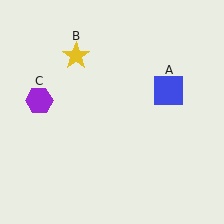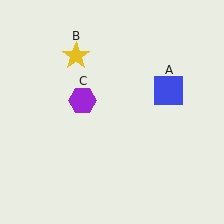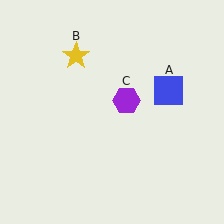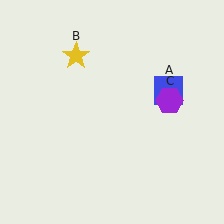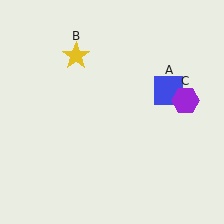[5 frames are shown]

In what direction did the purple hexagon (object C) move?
The purple hexagon (object C) moved right.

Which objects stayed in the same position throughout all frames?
Blue square (object A) and yellow star (object B) remained stationary.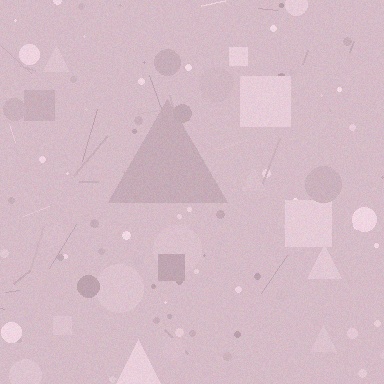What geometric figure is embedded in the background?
A triangle is embedded in the background.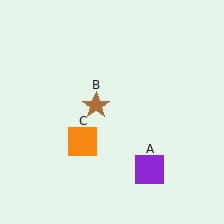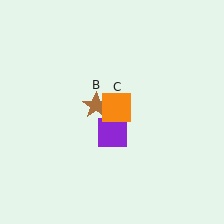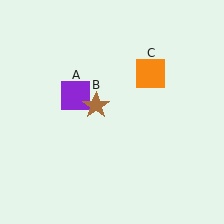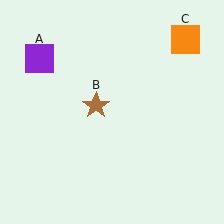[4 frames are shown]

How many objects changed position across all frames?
2 objects changed position: purple square (object A), orange square (object C).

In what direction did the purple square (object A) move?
The purple square (object A) moved up and to the left.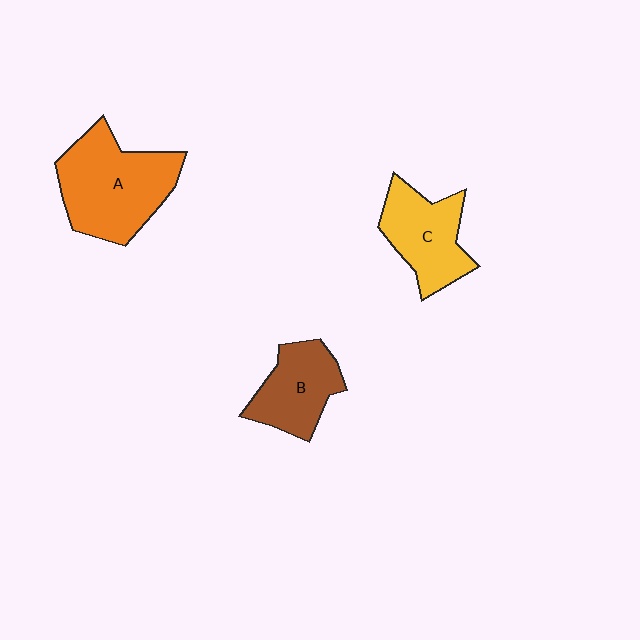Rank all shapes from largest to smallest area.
From largest to smallest: A (orange), C (yellow), B (brown).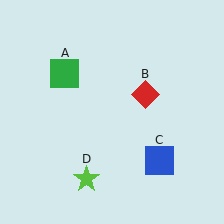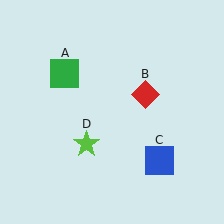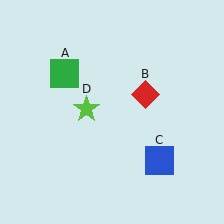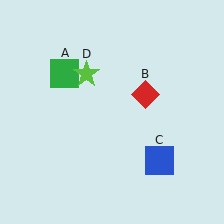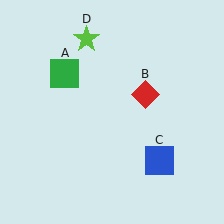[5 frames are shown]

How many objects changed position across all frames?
1 object changed position: lime star (object D).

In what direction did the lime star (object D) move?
The lime star (object D) moved up.